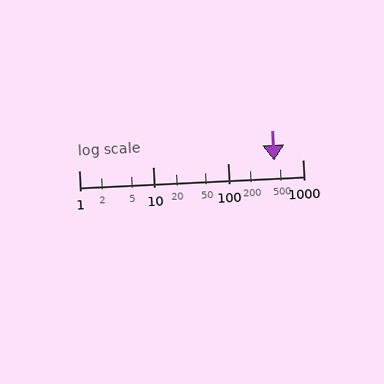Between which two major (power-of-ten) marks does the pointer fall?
The pointer is between 100 and 1000.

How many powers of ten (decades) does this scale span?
The scale spans 3 decades, from 1 to 1000.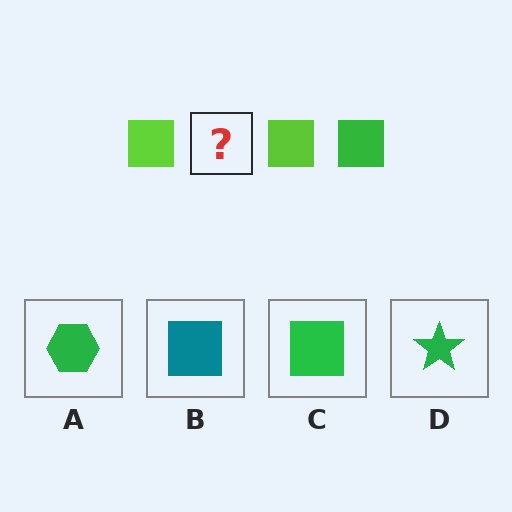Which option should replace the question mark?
Option C.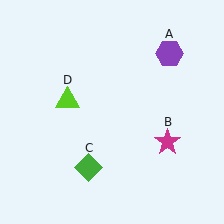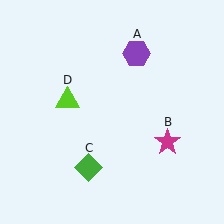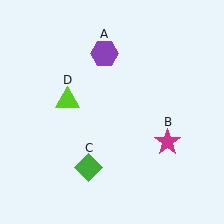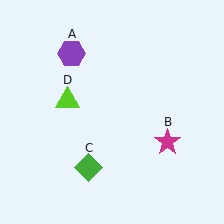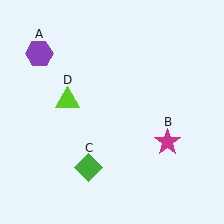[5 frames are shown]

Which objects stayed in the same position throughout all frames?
Magenta star (object B) and green diamond (object C) and lime triangle (object D) remained stationary.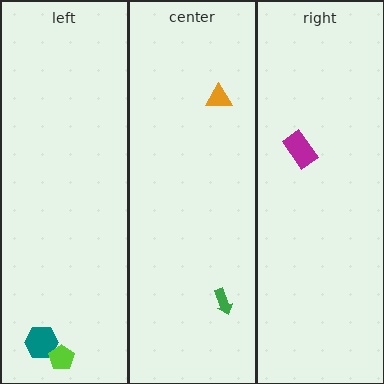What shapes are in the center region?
The orange triangle, the green arrow.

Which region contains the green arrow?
The center region.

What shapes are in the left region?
The teal hexagon, the lime pentagon.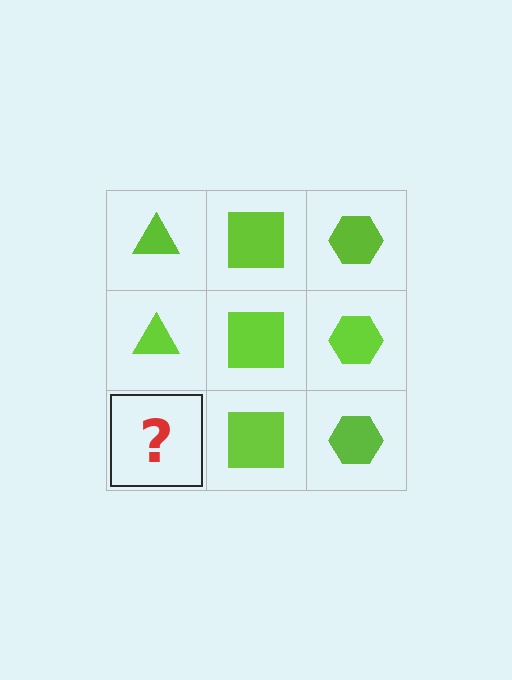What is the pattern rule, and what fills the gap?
The rule is that each column has a consistent shape. The gap should be filled with a lime triangle.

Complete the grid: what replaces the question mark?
The question mark should be replaced with a lime triangle.